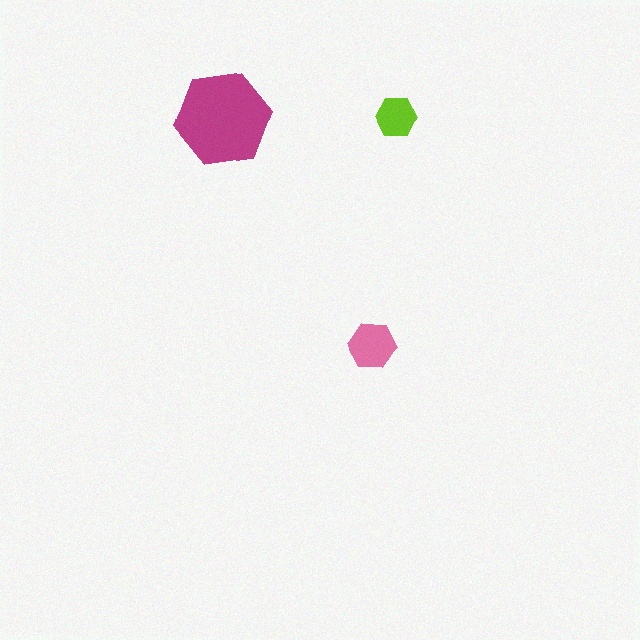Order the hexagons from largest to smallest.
the magenta one, the pink one, the lime one.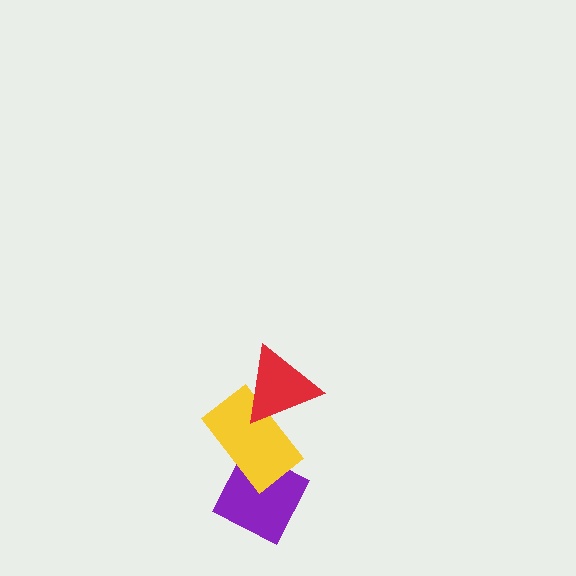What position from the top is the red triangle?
The red triangle is 1st from the top.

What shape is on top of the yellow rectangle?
The red triangle is on top of the yellow rectangle.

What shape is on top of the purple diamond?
The yellow rectangle is on top of the purple diamond.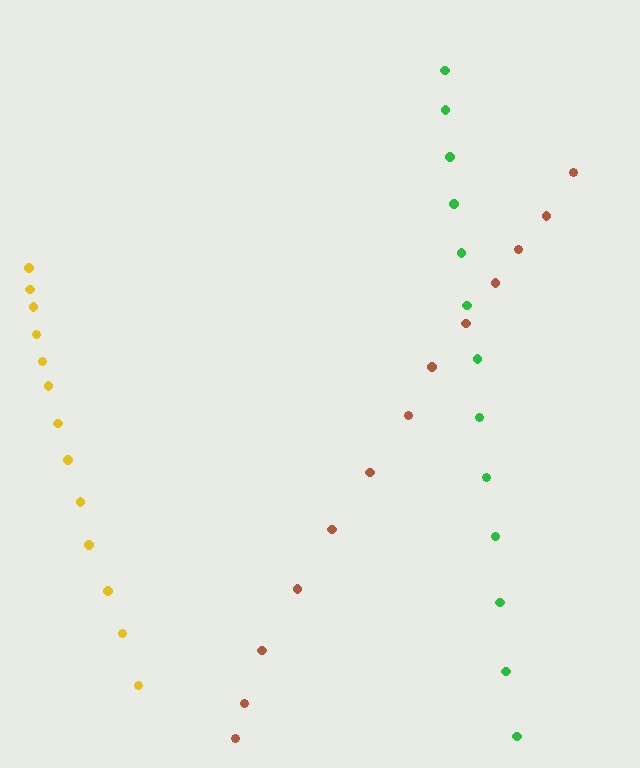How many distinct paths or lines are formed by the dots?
There are 3 distinct paths.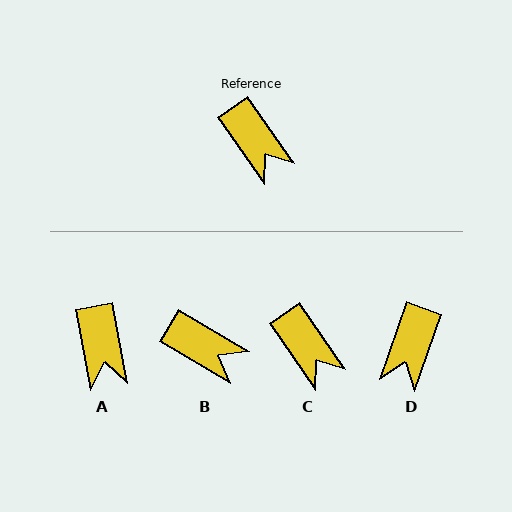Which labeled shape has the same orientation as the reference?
C.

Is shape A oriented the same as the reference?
No, it is off by about 24 degrees.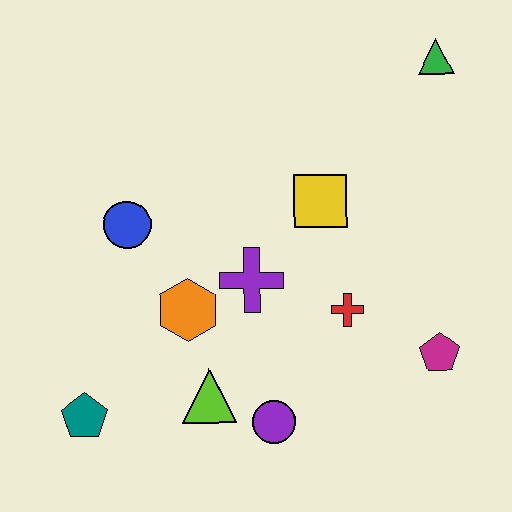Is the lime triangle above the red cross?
No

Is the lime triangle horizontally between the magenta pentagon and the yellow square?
No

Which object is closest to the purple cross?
The orange hexagon is closest to the purple cross.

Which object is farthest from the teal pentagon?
The green triangle is farthest from the teal pentagon.